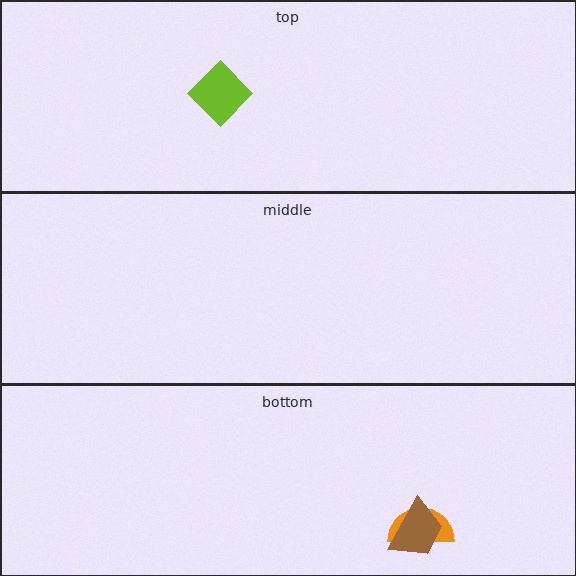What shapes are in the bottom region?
The orange semicircle, the brown trapezoid.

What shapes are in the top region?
The lime diamond.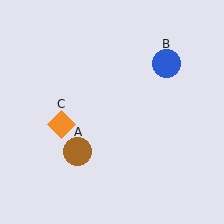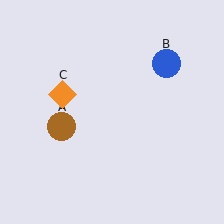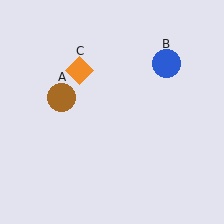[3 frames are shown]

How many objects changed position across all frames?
2 objects changed position: brown circle (object A), orange diamond (object C).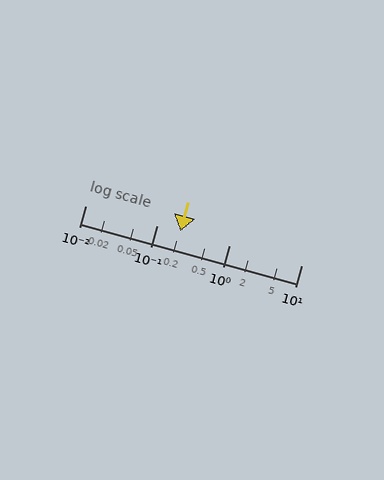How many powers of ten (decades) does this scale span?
The scale spans 3 decades, from 0.01 to 10.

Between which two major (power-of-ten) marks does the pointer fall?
The pointer is between 0.1 and 1.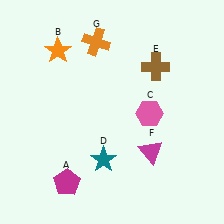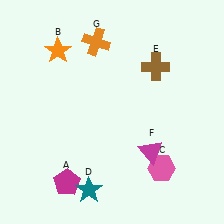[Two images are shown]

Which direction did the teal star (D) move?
The teal star (D) moved down.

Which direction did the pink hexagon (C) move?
The pink hexagon (C) moved down.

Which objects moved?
The objects that moved are: the pink hexagon (C), the teal star (D).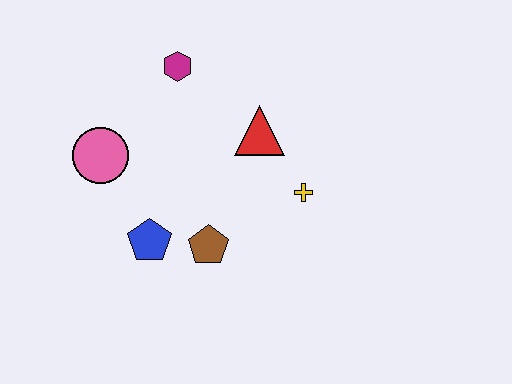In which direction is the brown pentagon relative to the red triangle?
The brown pentagon is below the red triangle.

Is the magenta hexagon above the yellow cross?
Yes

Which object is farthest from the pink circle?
The yellow cross is farthest from the pink circle.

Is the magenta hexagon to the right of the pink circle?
Yes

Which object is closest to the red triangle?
The yellow cross is closest to the red triangle.